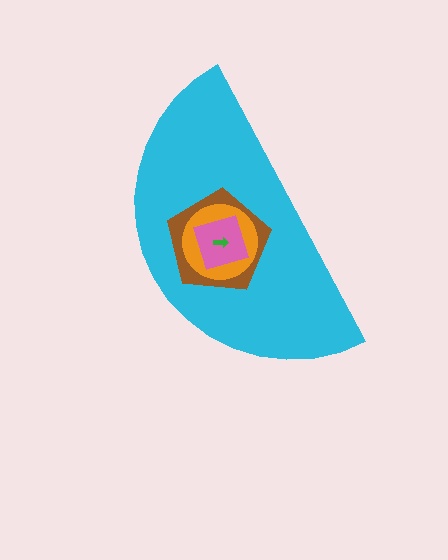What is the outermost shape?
The cyan semicircle.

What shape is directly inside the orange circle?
The pink diamond.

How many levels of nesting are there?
5.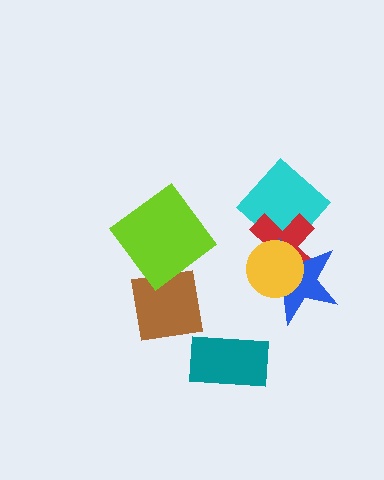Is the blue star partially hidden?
Yes, it is partially covered by another shape.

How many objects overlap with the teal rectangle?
0 objects overlap with the teal rectangle.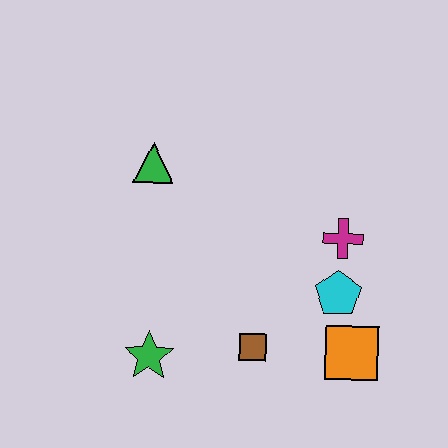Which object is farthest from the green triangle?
The orange square is farthest from the green triangle.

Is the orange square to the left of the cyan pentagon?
No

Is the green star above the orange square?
No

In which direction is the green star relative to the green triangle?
The green star is below the green triangle.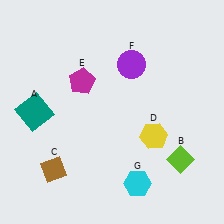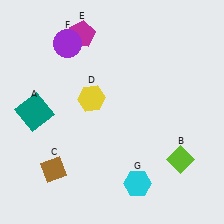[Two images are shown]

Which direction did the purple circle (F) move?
The purple circle (F) moved left.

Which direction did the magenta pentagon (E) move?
The magenta pentagon (E) moved up.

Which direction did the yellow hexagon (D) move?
The yellow hexagon (D) moved left.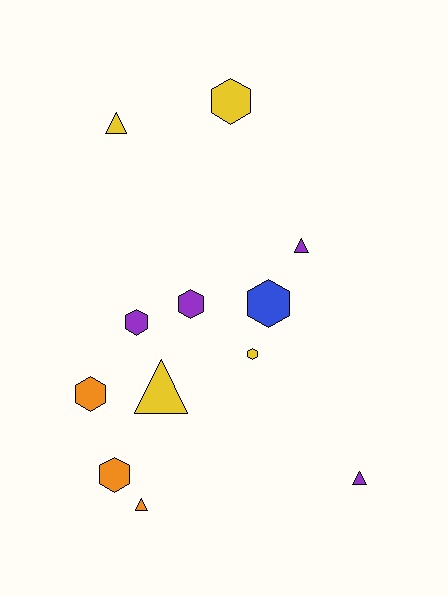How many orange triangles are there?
There is 1 orange triangle.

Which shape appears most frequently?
Hexagon, with 7 objects.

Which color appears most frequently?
Purple, with 4 objects.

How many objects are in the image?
There are 12 objects.